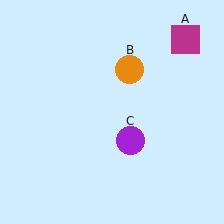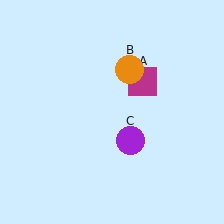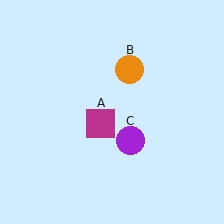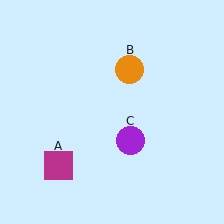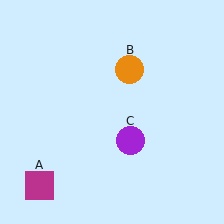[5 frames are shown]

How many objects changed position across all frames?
1 object changed position: magenta square (object A).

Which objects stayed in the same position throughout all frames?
Orange circle (object B) and purple circle (object C) remained stationary.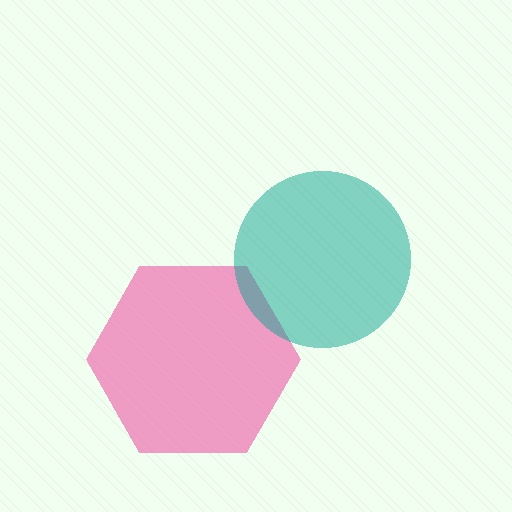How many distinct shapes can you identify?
There are 2 distinct shapes: a pink hexagon, a teal circle.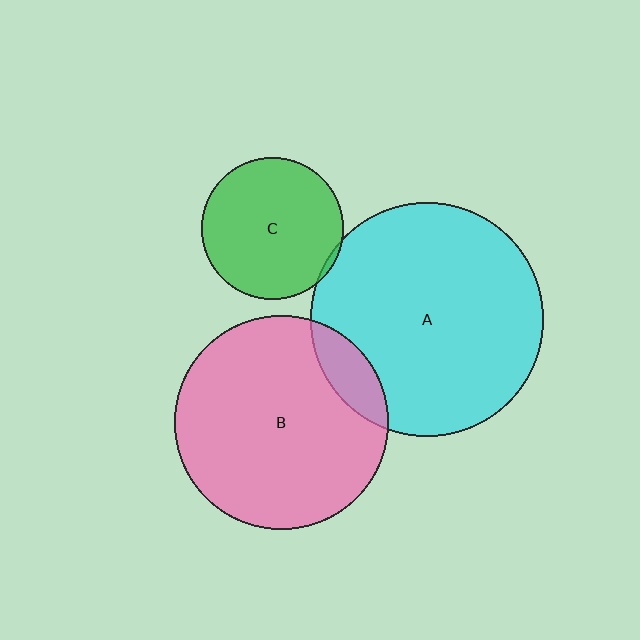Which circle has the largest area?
Circle A (cyan).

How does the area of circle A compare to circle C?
Approximately 2.7 times.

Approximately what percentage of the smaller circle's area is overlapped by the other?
Approximately 10%.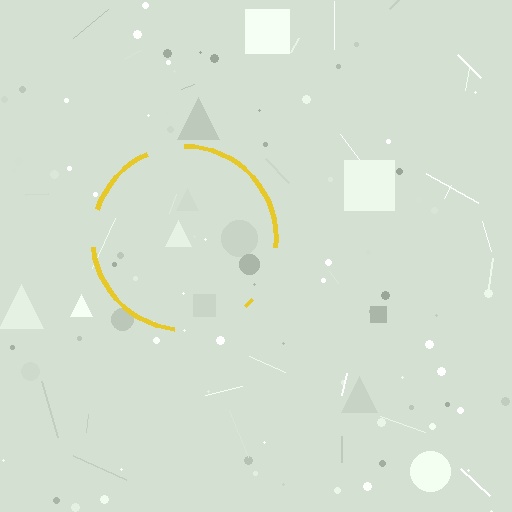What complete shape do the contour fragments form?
The contour fragments form a circle.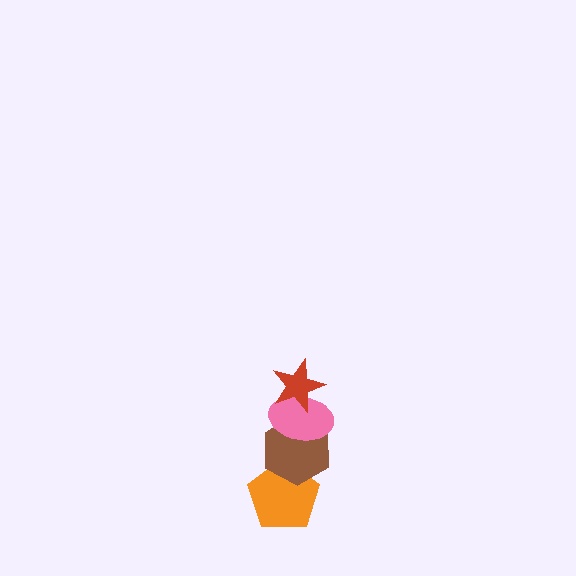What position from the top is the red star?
The red star is 1st from the top.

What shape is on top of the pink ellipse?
The red star is on top of the pink ellipse.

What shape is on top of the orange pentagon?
The brown hexagon is on top of the orange pentagon.